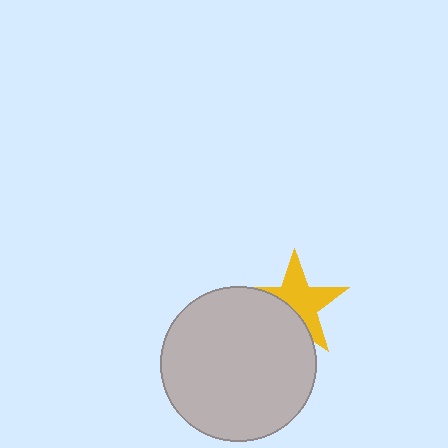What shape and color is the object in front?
The object in front is a light gray circle.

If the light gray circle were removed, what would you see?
You would see the complete yellow star.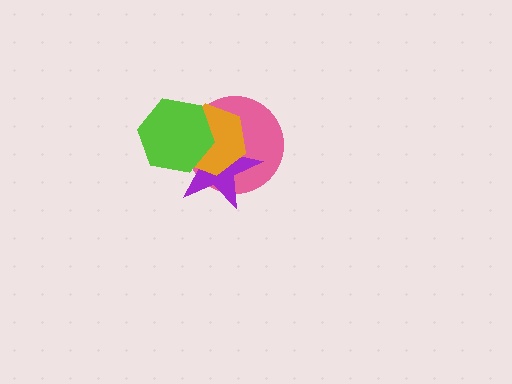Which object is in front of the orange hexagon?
The lime hexagon is in front of the orange hexagon.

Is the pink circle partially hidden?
Yes, it is partially covered by another shape.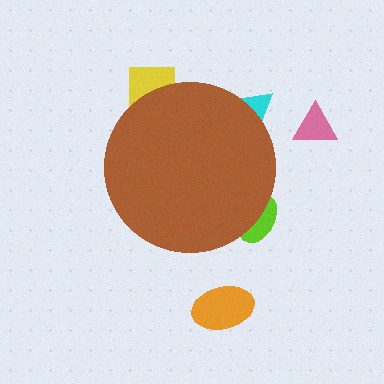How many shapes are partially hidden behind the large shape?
3 shapes are partially hidden.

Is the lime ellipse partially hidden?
Yes, the lime ellipse is partially hidden behind the brown circle.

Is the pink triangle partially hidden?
No, the pink triangle is fully visible.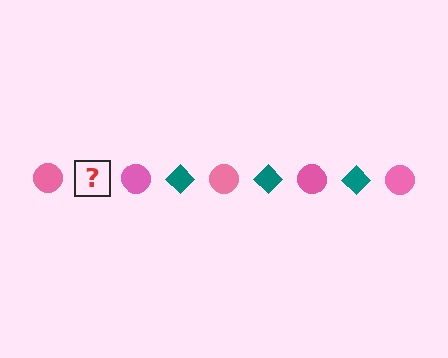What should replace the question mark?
The question mark should be replaced with a teal diamond.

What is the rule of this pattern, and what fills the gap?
The rule is that the pattern alternates between pink circle and teal diamond. The gap should be filled with a teal diamond.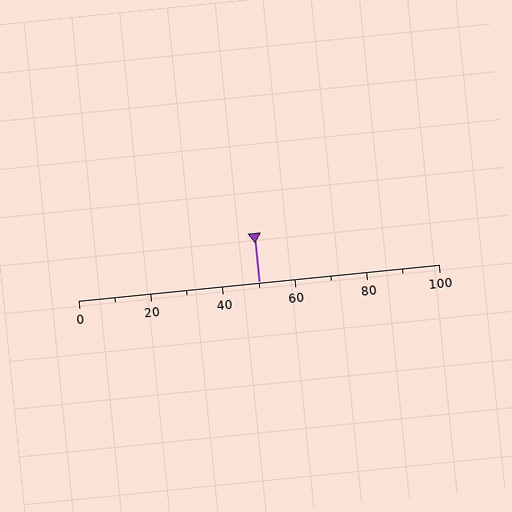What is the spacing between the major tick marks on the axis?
The major ticks are spaced 20 apart.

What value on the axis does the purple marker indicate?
The marker indicates approximately 50.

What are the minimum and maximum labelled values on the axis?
The axis runs from 0 to 100.